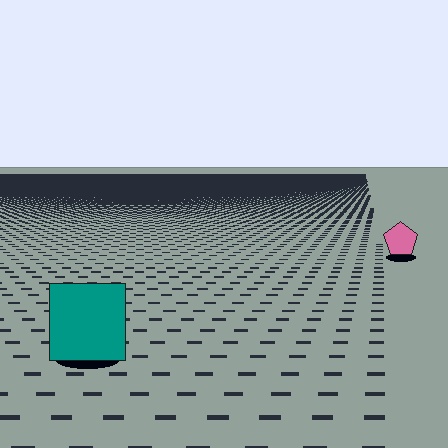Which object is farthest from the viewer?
The pink pentagon is farthest from the viewer. It appears smaller and the ground texture around it is denser.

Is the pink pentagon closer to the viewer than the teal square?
No. The teal square is closer — you can tell from the texture gradient: the ground texture is coarser near it.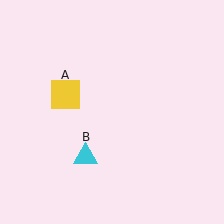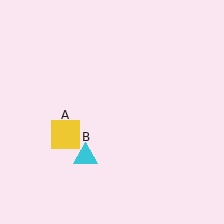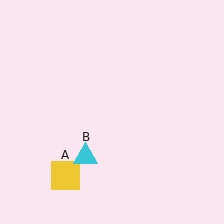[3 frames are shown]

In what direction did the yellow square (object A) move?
The yellow square (object A) moved down.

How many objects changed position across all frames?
1 object changed position: yellow square (object A).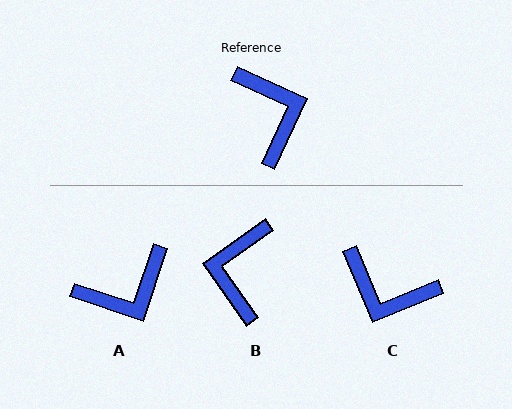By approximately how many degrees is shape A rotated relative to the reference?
Approximately 84 degrees clockwise.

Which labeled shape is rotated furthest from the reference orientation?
B, about 150 degrees away.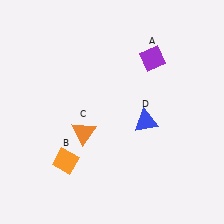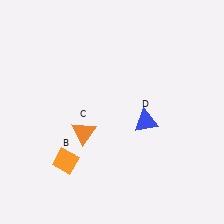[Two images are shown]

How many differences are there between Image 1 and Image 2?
There is 1 difference between the two images.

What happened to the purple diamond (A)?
The purple diamond (A) was removed in Image 2. It was in the top-right area of Image 1.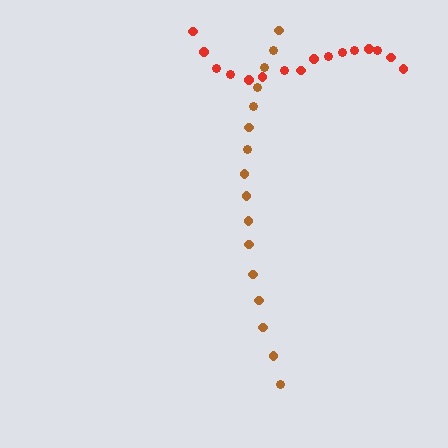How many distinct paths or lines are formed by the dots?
There are 2 distinct paths.